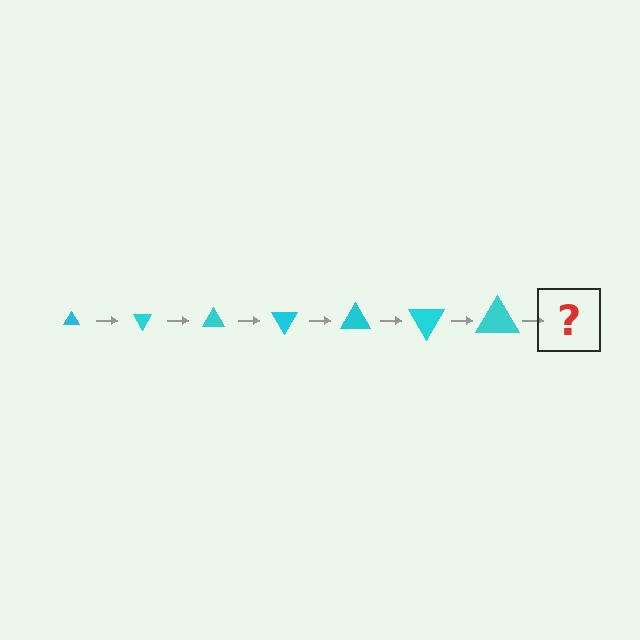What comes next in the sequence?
The next element should be a triangle, larger than the previous one and rotated 420 degrees from the start.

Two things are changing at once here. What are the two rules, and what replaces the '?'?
The two rules are that the triangle grows larger each step and it rotates 60 degrees each step. The '?' should be a triangle, larger than the previous one and rotated 420 degrees from the start.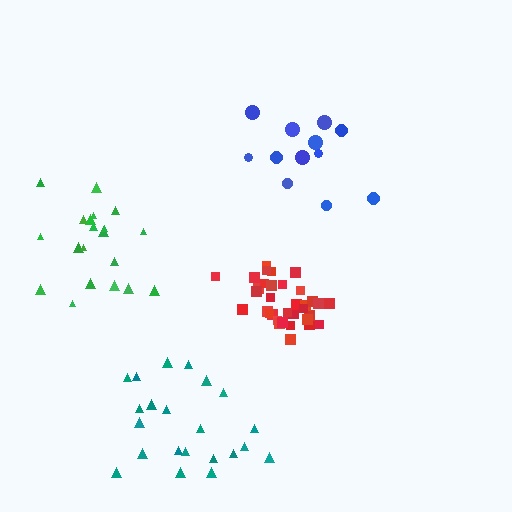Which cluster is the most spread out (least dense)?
Blue.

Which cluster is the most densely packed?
Red.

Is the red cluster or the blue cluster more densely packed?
Red.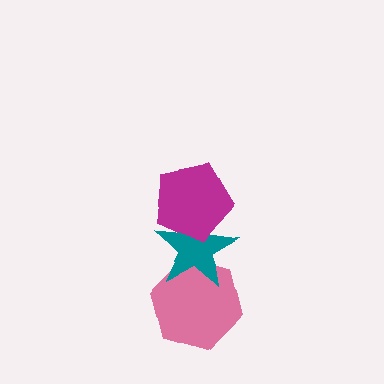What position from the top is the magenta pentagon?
The magenta pentagon is 1st from the top.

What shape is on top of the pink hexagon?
The teal star is on top of the pink hexagon.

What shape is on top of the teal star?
The magenta pentagon is on top of the teal star.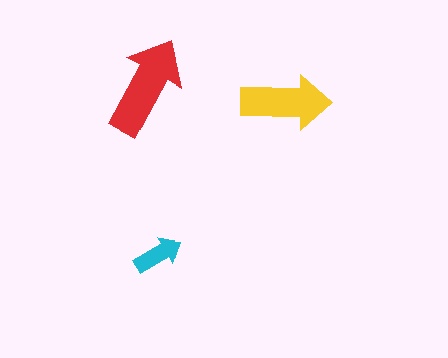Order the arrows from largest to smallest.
the red one, the yellow one, the cyan one.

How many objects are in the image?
There are 3 objects in the image.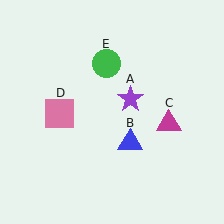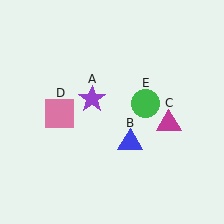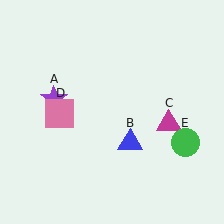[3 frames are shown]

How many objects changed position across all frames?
2 objects changed position: purple star (object A), green circle (object E).